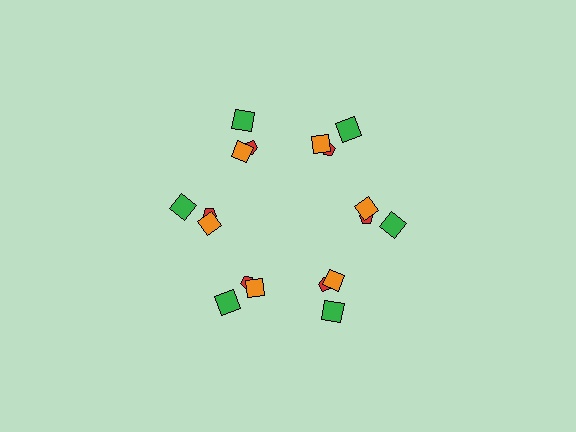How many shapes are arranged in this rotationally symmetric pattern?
There are 18 shapes, arranged in 6 groups of 3.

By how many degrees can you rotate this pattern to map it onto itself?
The pattern maps onto itself every 60 degrees of rotation.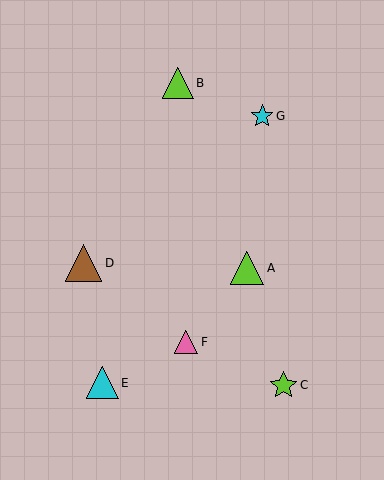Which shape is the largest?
The brown triangle (labeled D) is the largest.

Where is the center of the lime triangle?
The center of the lime triangle is at (178, 83).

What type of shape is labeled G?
Shape G is a cyan star.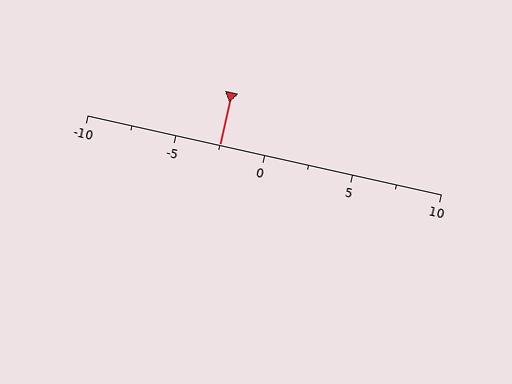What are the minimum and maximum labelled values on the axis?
The axis runs from -10 to 10.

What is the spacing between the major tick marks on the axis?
The major ticks are spaced 5 apart.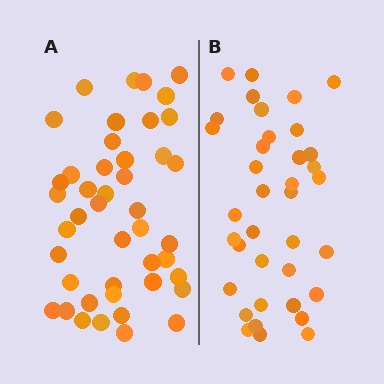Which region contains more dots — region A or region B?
Region A (the left region) has more dots.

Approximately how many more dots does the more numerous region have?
Region A has roughly 8 or so more dots than region B.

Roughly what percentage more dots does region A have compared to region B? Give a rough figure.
About 20% more.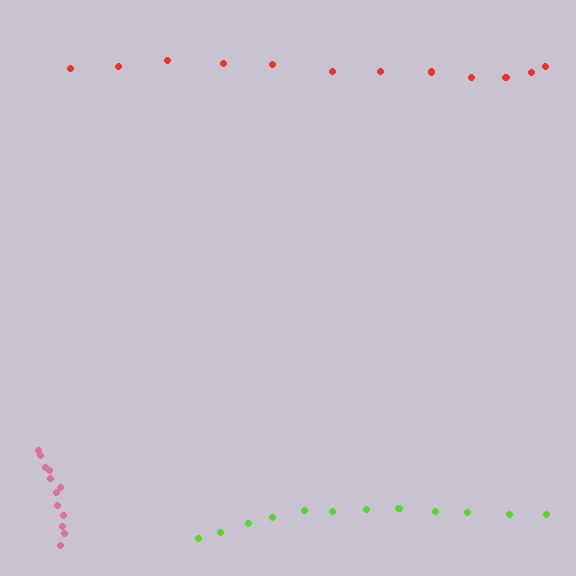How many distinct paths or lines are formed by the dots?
There are 3 distinct paths.